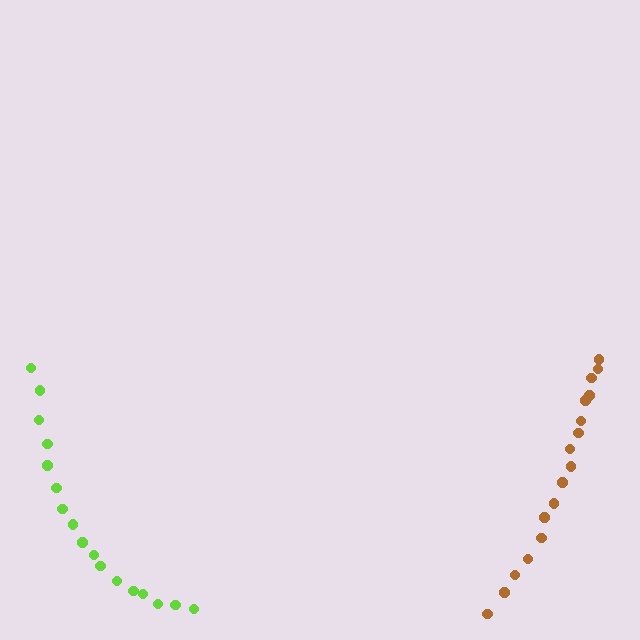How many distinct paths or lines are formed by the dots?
There are 2 distinct paths.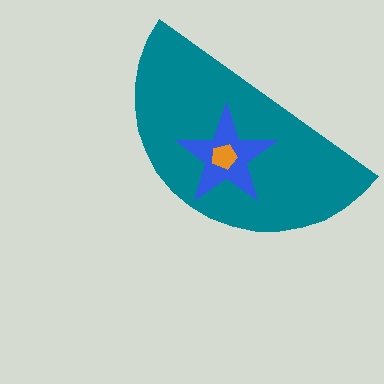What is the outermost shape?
The teal semicircle.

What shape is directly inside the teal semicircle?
The blue star.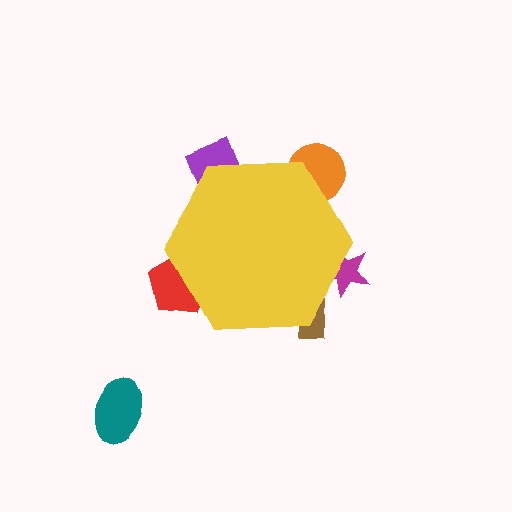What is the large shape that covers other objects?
A yellow hexagon.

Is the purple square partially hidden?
Yes, the purple square is partially hidden behind the yellow hexagon.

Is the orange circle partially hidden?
Yes, the orange circle is partially hidden behind the yellow hexagon.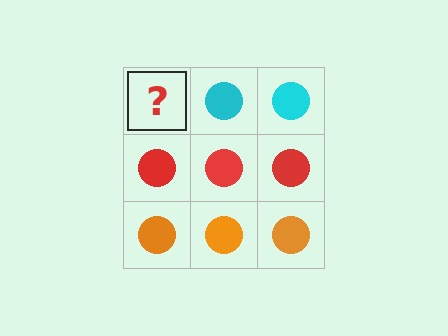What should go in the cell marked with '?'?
The missing cell should contain a cyan circle.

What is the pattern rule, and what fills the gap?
The rule is that each row has a consistent color. The gap should be filled with a cyan circle.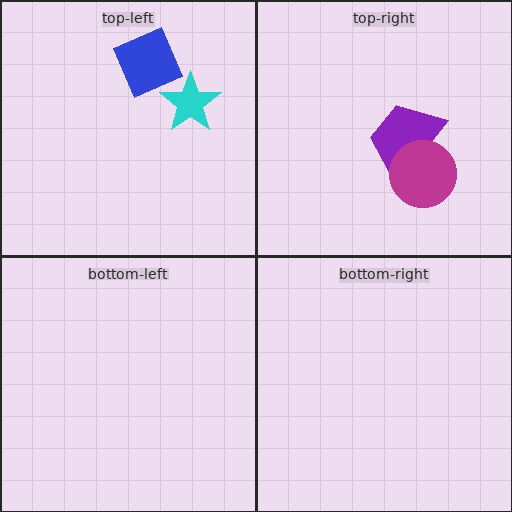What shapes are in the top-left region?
The blue diamond, the cyan star.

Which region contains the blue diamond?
The top-left region.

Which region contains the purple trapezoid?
The top-right region.